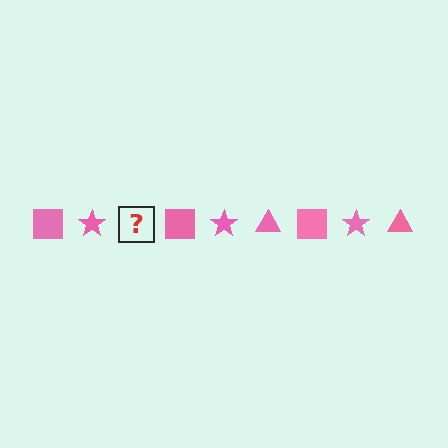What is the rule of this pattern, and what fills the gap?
The rule is that the pattern cycles through square, star, triangle shapes in pink. The gap should be filled with a pink triangle.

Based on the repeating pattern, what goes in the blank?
The blank should be a pink triangle.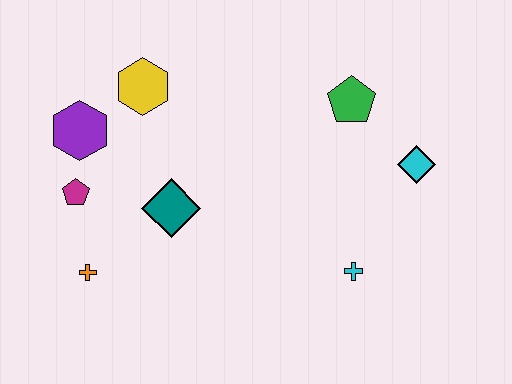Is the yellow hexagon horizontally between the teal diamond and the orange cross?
Yes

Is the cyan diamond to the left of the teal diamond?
No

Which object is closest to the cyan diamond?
The green pentagon is closest to the cyan diamond.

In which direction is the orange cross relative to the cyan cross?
The orange cross is to the left of the cyan cross.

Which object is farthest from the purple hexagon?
The cyan diamond is farthest from the purple hexagon.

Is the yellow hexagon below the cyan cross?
No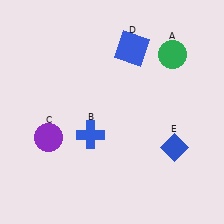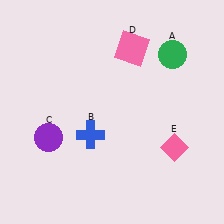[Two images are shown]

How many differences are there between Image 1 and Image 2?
There are 2 differences between the two images.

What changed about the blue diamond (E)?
In Image 1, E is blue. In Image 2, it changed to pink.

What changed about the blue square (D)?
In Image 1, D is blue. In Image 2, it changed to pink.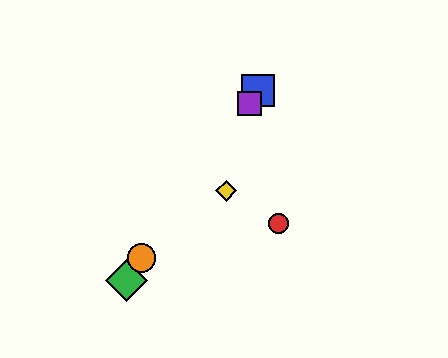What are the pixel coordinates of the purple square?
The purple square is at (249, 103).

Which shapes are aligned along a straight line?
The blue square, the green diamond, the purple square, the orange circle are aligned along a straight line.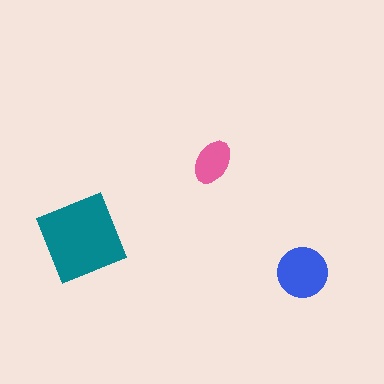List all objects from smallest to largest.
The pink ellipse, the blue circle, the teal diamond.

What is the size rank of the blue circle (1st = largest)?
2nd.